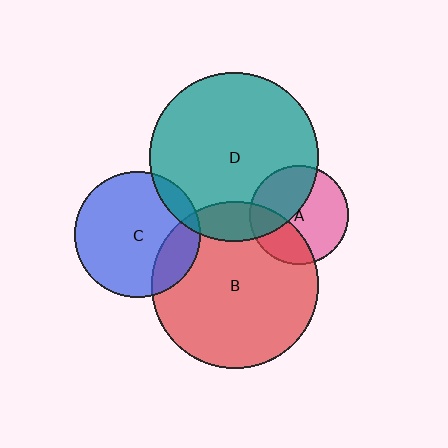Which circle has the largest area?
Circle D (teal).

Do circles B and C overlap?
Yes.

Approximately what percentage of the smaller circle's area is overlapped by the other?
Approximately 20%.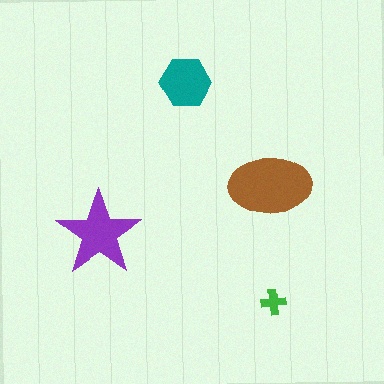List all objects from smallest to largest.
The green cross, the teal hexagon, the purple star, the brown ellipse.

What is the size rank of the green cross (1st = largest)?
4th.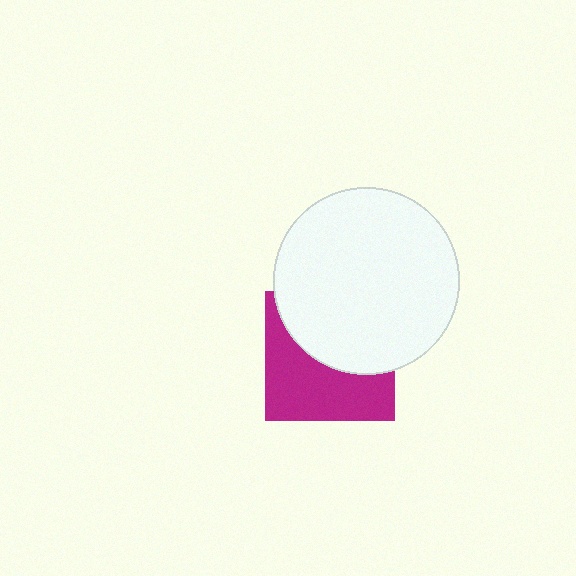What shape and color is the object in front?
The object in front is a white circle.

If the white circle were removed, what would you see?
You would see the complete magenta square.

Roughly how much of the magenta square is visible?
About half of it is visible (roughly 51%).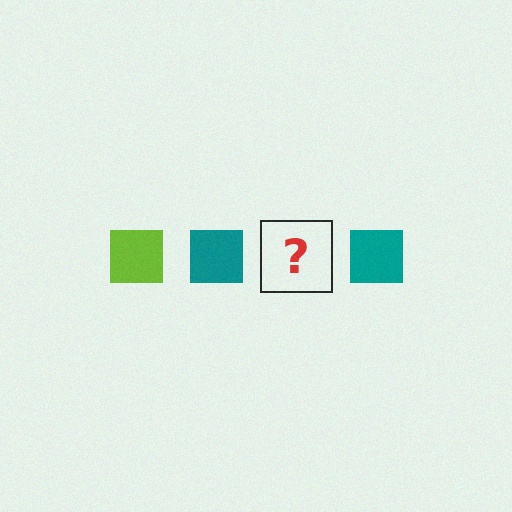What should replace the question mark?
The question mark should be replaced with a lime square.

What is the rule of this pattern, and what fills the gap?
The rule is that the pattern cycles through lime, teal squares. The gap should be filled with a lime square.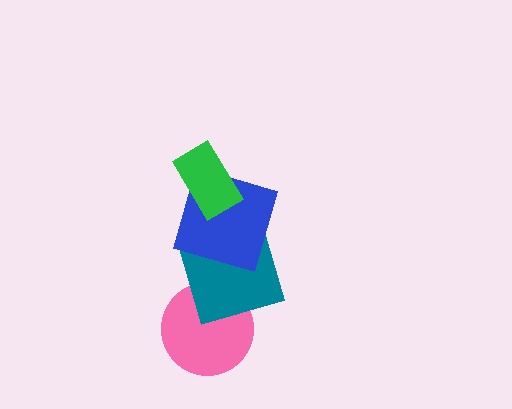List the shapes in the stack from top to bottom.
From top to bottom: the green rectangle, the blue square, the teal square, the pink circle.